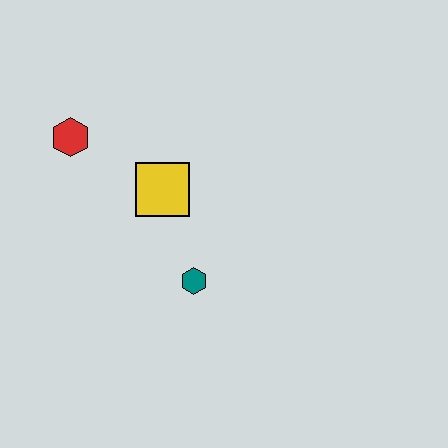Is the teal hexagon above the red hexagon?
No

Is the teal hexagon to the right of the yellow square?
Yes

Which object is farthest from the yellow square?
The red hexagon is farthest from the yellow square.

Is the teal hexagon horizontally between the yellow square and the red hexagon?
No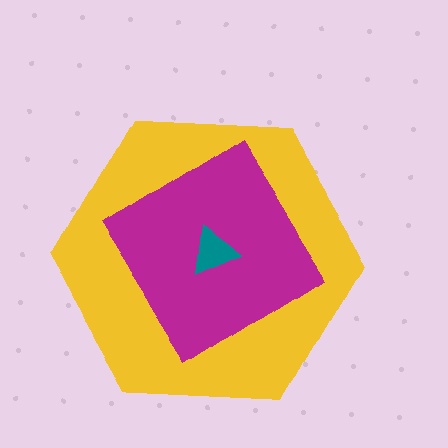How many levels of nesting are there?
3.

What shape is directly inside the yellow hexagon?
The magenta diamond.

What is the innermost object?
The teal triangle.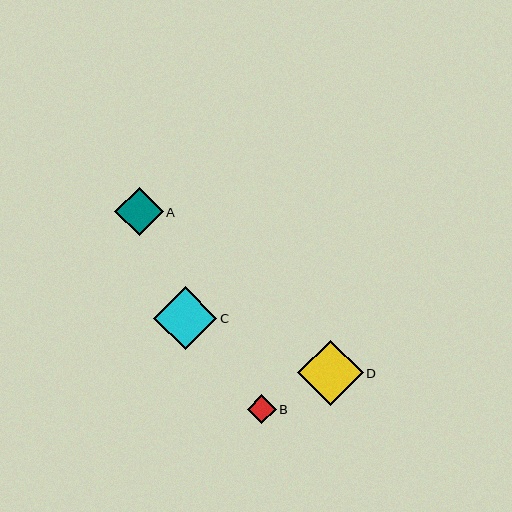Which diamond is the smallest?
Diamond B is the smallest with a size of approximately 29 pixels.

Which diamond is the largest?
Diamond D is the largest with a size of approximately 65 pixels.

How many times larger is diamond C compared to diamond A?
Diamond C is approximately 1.3 times the size of diamond A.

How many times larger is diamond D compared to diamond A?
Diamond D is approximately 1.4 times the size of diamond A.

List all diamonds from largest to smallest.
From largest to smallest: D, C, A, B.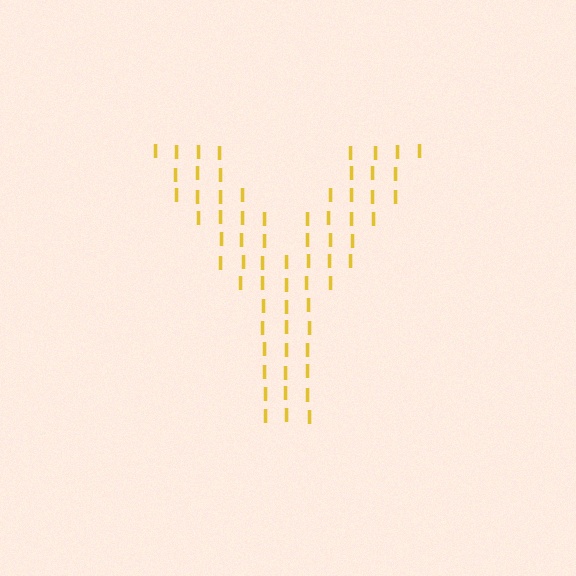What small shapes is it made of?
It is made of small letter I's.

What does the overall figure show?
The overall figure shows the letter Y.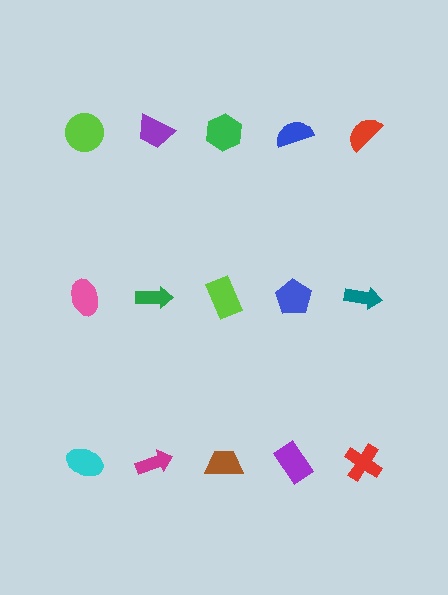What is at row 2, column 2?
A green arrow.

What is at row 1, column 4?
A blue semicircle.